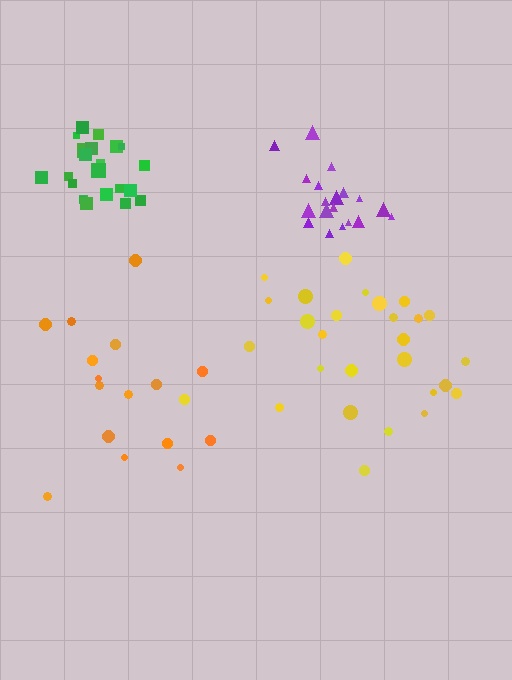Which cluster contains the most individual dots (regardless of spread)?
Yellow (28).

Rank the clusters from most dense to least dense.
green, purple, yellow, orange.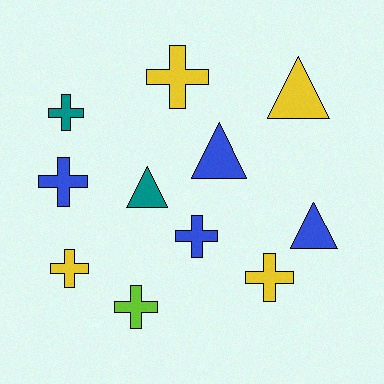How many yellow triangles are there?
There is 1 yellow triangle.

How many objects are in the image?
There are 11 objects.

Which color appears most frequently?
Yellow, with 4 objects.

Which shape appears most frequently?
Cross, with 7 objects.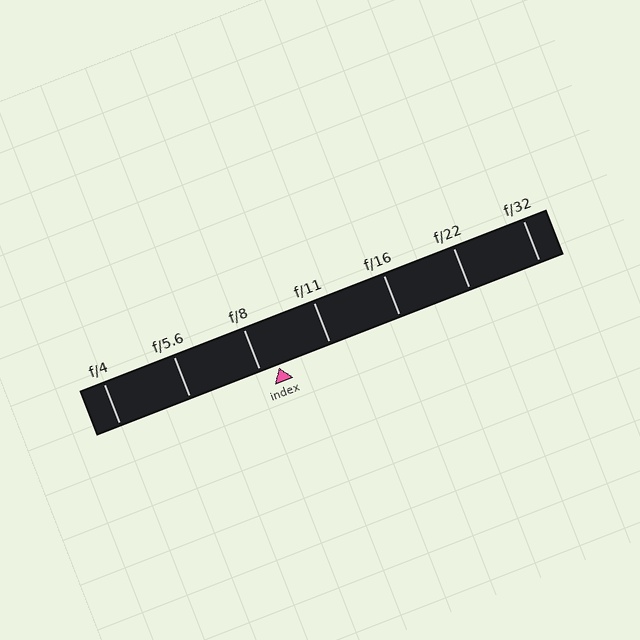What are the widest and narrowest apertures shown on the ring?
The widest aperture shown is f/4 and the narrowest is f/32.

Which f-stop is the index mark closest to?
The index mark is closest to f/8.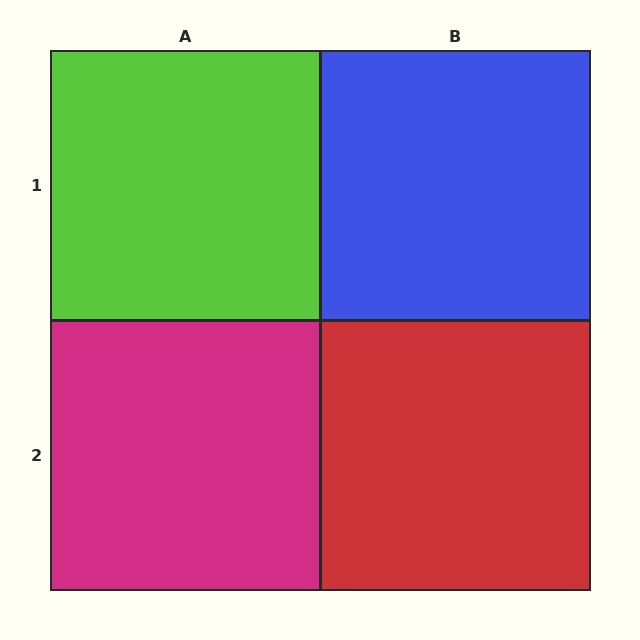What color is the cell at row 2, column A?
Magenta.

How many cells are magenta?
1 cell is magenta.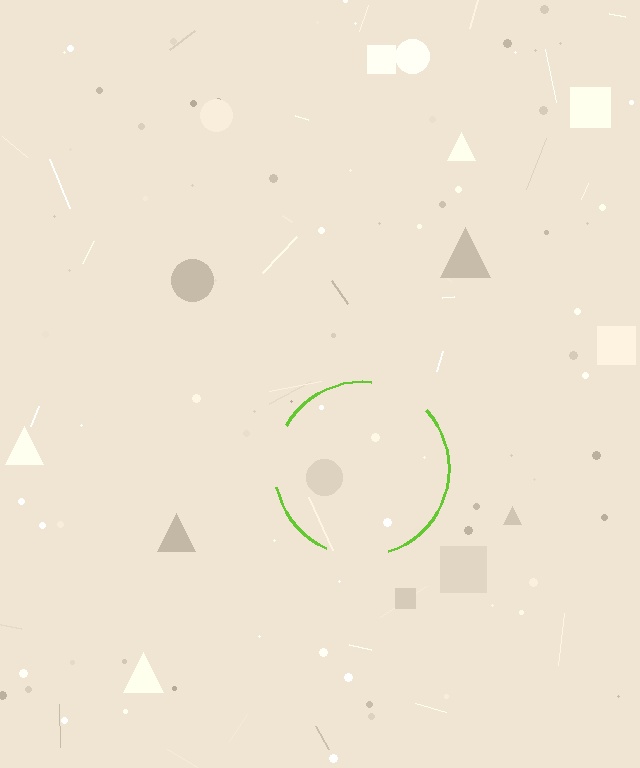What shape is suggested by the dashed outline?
The dashed outline suggests a circle.